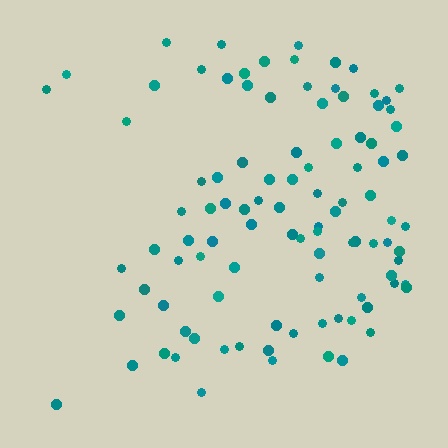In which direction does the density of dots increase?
From left to right, with the right side densest.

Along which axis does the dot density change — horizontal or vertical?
Horizontal.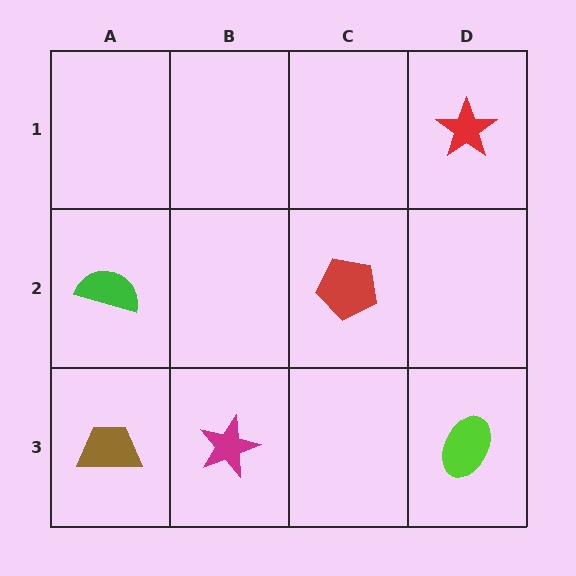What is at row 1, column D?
A red star.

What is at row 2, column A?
A green semicircle.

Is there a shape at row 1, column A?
No, that cell is empty.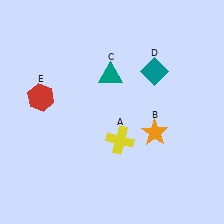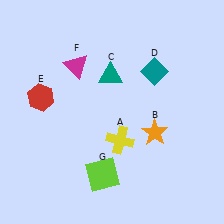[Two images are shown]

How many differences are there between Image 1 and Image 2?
There are 2 differences between the two images.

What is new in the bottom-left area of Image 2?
A lime square (G) was added in the bottom-left area of Image 2.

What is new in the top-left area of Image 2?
A magenta triangle (F) was added in the top-left area of Image 2.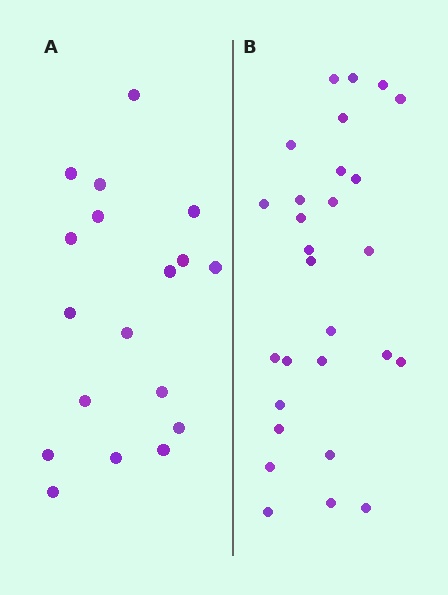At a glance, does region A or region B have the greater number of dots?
Region B (the right region) has more dots.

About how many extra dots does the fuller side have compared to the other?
Region B has roughly 10 or so more dots than region A.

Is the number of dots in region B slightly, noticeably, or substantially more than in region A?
Region B has substantially more. The ratio is roughly 1.6 to 1.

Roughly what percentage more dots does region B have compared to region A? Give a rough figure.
About 55% more.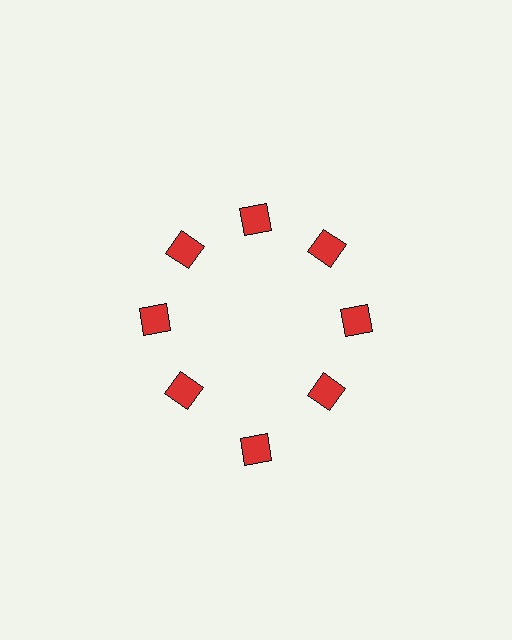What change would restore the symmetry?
The symmetry would be restored by moving it inward, back onto the ring so that all 8 diamonds sit at equal angles and equal distance from the center.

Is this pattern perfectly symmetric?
No. The 8 red diamonds are arranged in a ring, but one element near the 6 o'clock position is pushed outward from the center, breaking the 8-fold rotational symmetry.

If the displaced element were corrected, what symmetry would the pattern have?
It would have 8-fold rotational symmetry — the pattern would map onto itself every 45 degrees.